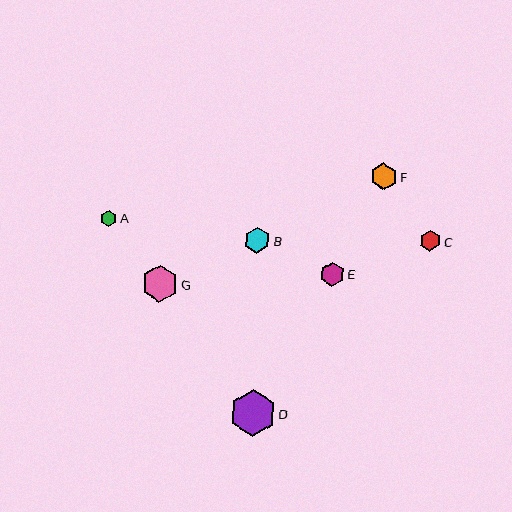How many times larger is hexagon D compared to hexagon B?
Hexagon D is approximately 1.8 times the size of hexagon B.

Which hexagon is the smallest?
Hexagon A is the smallest with a size of approximately 17 pixels.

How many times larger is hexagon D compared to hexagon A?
Hexagon D is approximately 2.8 times the size of hexagon A.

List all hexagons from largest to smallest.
From largest to smallest: D, G, F, B, E, C, A.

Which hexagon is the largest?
Hexagon D is the largest with a size of approximately 46 pixels.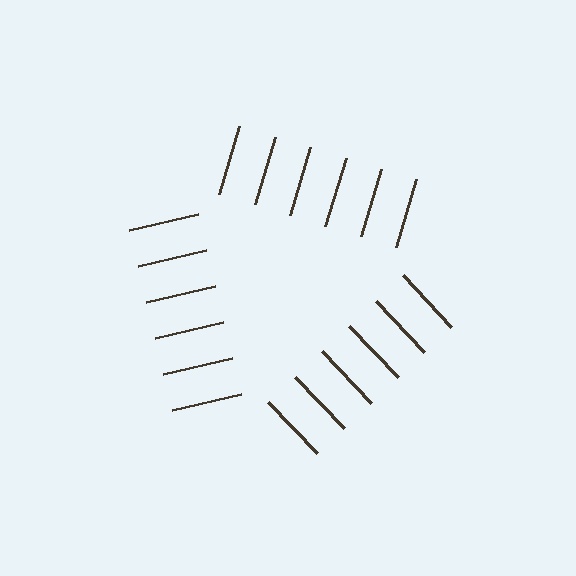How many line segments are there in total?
18 — 6 along each of the 3 edges.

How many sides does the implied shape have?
3 sides — the line-ends trace a triangle.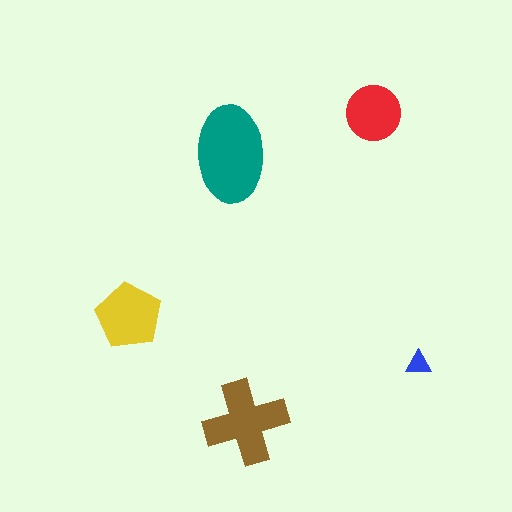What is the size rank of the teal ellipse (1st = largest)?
1st.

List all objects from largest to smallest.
The teal ellipse, the brown cross, the yellow pentagon, the red circle, the blue triangle.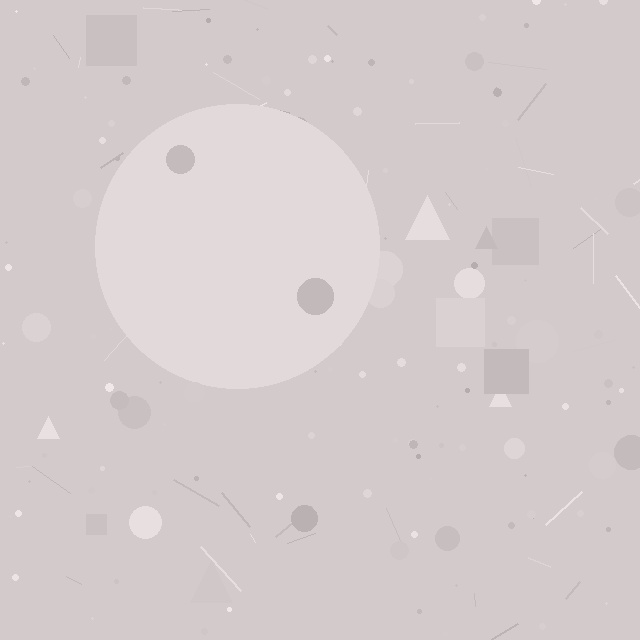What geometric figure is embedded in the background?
A circle is embedded in the background.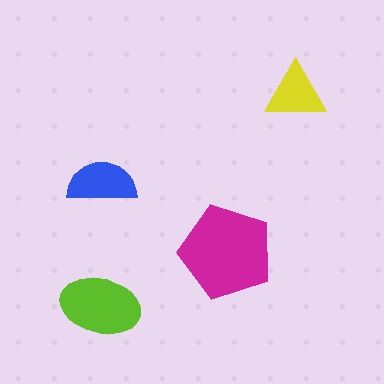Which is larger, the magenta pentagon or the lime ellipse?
The magenta pentagon.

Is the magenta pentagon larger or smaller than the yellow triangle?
Larger.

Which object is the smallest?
The yellow triangle.